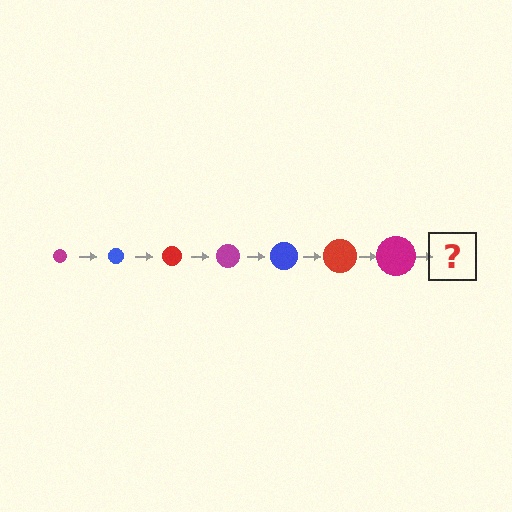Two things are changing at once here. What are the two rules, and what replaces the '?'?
The two rules are that the circle grows larger each step and the color cycles through magenta, blue, and red. The '?' should be a blue circle, larger than the previous one.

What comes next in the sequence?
The next element should be a blue circle, larger than the previous one.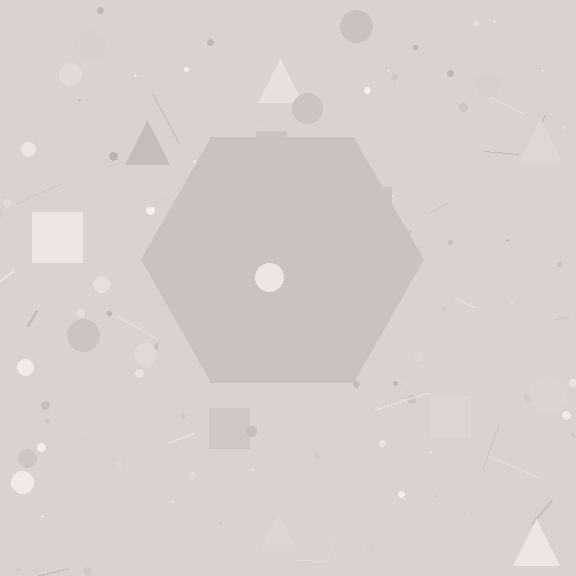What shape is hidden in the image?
A hexagon is hidden in the image.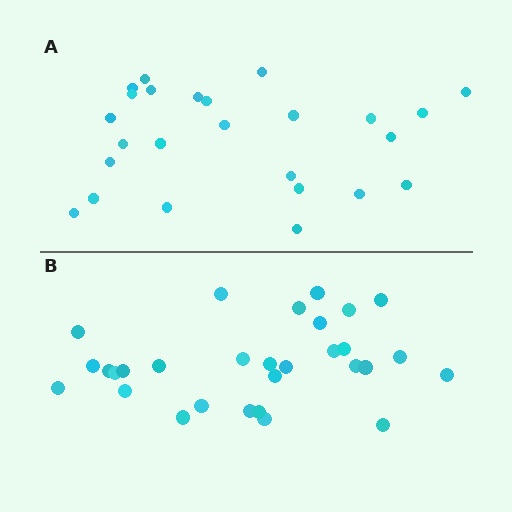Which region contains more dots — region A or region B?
Region B (the bottom region) has more dots.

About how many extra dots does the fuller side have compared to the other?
Region B has about 5 more dots than region A.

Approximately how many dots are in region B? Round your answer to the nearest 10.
About 30 dots.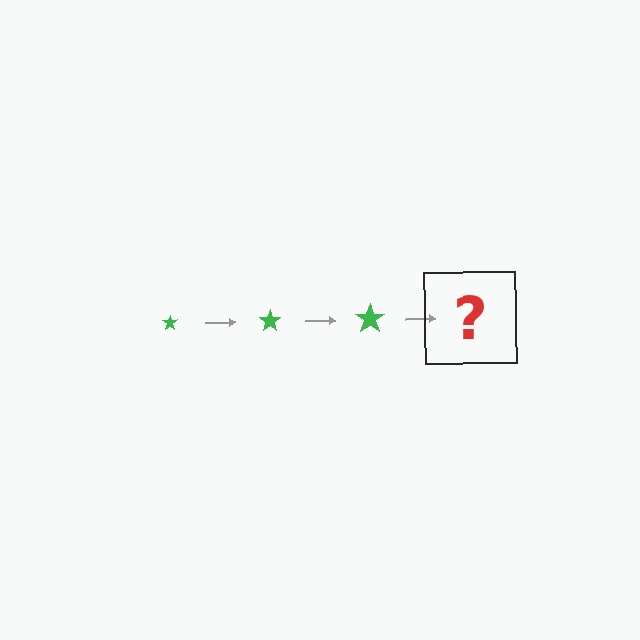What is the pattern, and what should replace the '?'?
The pattern is that the star gets progressively larger each step. The '?' should be a green star, larger than the previous one.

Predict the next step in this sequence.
The next step is a green star, larger than the previous one.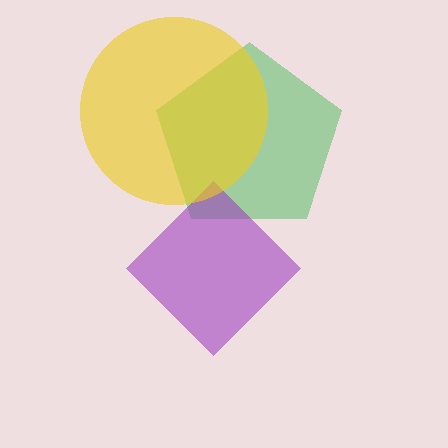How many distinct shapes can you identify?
There are 3 distinct shapes: a green pentagon, a purple diamond, a yellow circle.